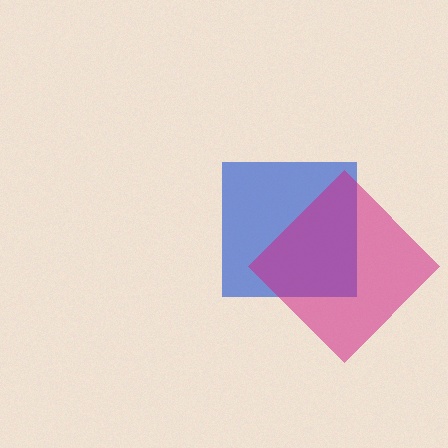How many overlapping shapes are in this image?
There are 2 overlapping shapes in the image.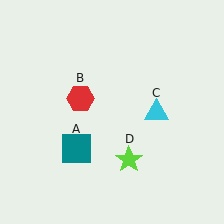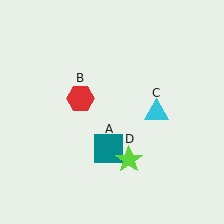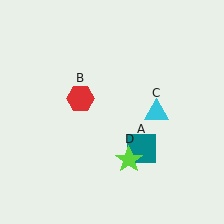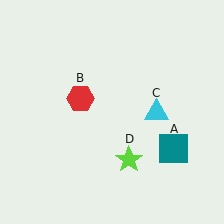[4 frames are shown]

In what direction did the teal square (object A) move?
The teal square (object A) moved right.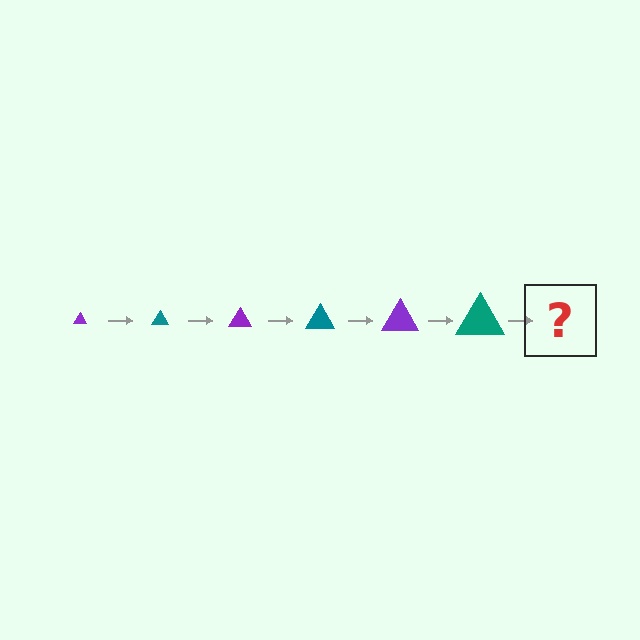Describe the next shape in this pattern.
It should be a purple triangle, larger than the previous one.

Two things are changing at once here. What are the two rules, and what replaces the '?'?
The two rules are that the triangle grows larger each step and the color cycles through purple and teal. The '?' should be a purple triangle, larger than the previous one.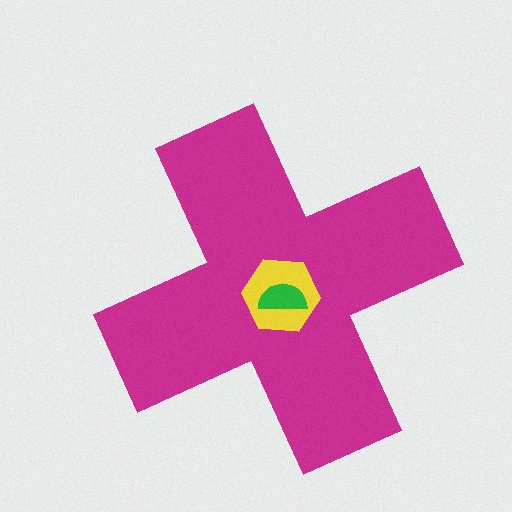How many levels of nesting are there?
3.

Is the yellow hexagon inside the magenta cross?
Yes.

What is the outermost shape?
The magenta cross.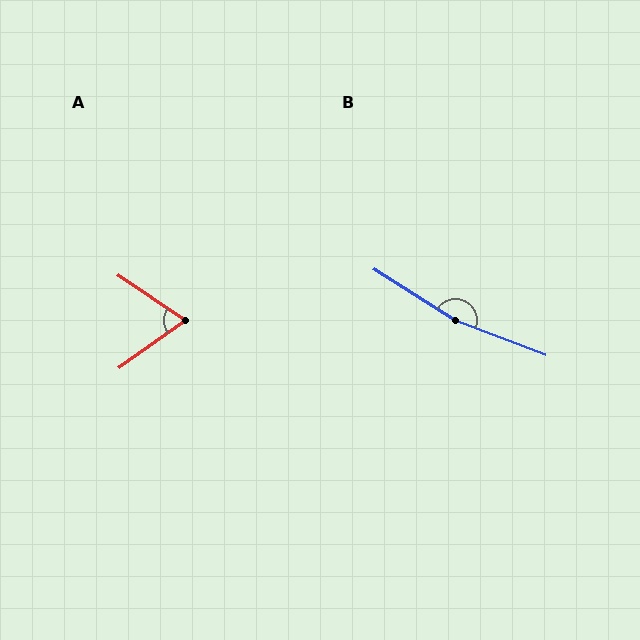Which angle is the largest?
B, at approximately 169 degrees.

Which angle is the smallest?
A, at approximately 69 degrees.